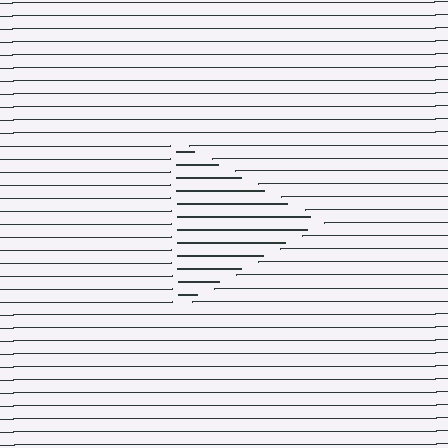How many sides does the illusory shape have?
3 sides — the line-ends trace a triangle.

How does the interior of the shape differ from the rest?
The interior of the shape contains the same grating, shifted by half a period — the contour is defined by the phase discontinuity where line-ends from the inner and outer gratings abut.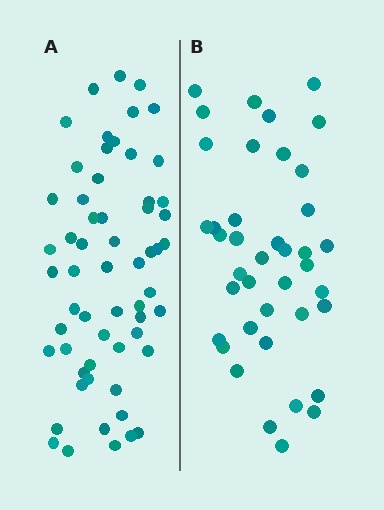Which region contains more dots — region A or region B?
Region A (the left region) has more dots.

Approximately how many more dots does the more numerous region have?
Region A has approximately 20 more dots than region B.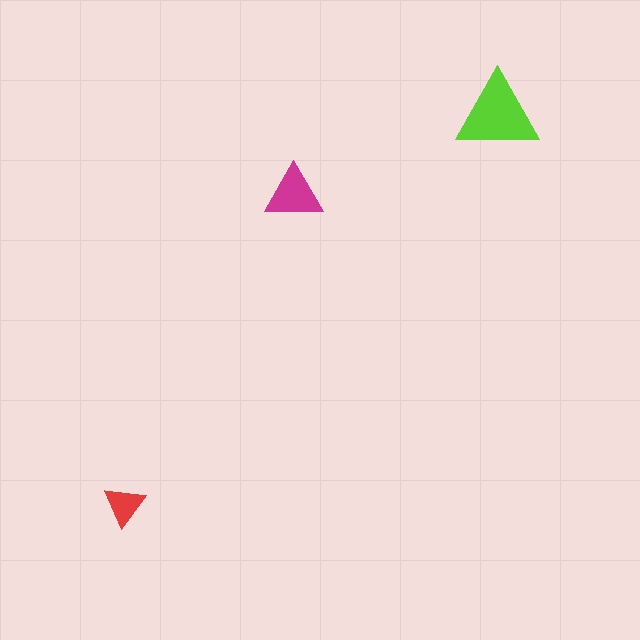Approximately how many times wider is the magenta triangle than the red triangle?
About 1.5 times wider.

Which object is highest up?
The lime triangle is topmost.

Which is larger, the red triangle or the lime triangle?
The lime one.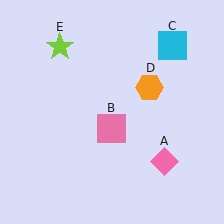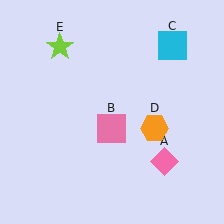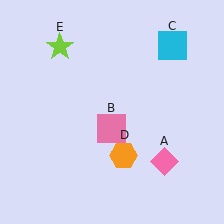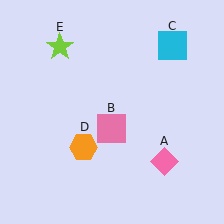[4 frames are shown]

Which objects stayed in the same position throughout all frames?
Pink diamond (object A) and pink square (object B) and cyan square (object C) and lime star (object E) remained stationary.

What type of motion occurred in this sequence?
The orange hexagon (object D) rotated clockwise around the center of the scene.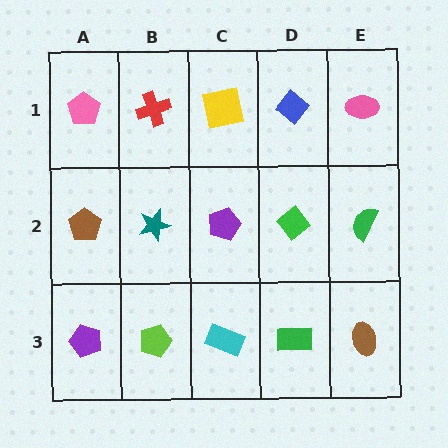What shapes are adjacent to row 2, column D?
A blue diamond (row 1, column D), a green rectangle (row 3, column D), a purple pentagon (row 2, column C), a green semicircle (row 2, column E).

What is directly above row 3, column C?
A purple pentagon.